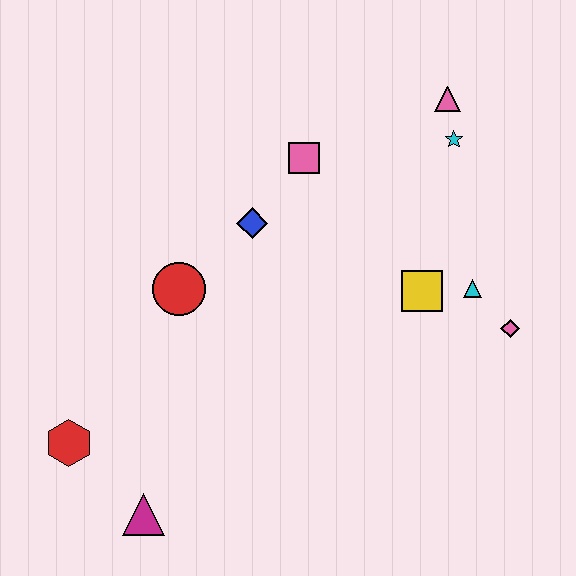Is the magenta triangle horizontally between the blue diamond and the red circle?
No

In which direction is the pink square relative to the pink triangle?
The pink square is to the left of the pink triangle.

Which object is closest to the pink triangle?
The cyan star is closest to the pink triangle.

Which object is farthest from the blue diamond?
The magenta triangle is farthest from the blue diamond.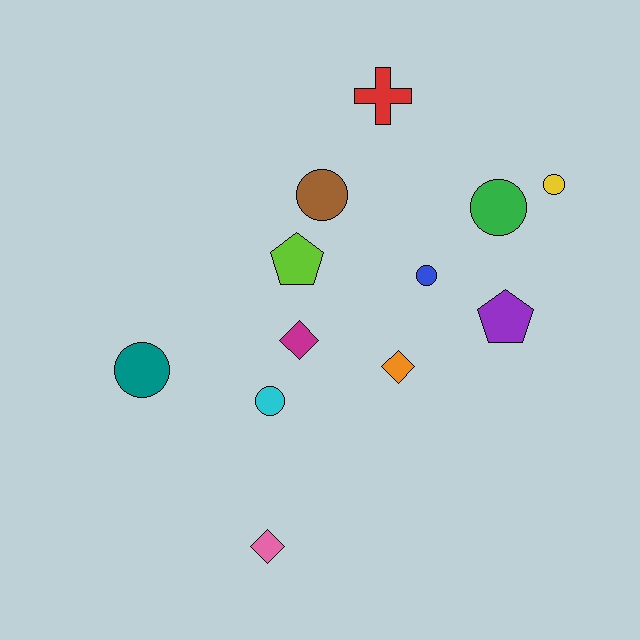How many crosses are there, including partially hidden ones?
There is 1 cross.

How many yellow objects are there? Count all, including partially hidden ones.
There is 1 yellow object.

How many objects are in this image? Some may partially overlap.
There are 12 objects.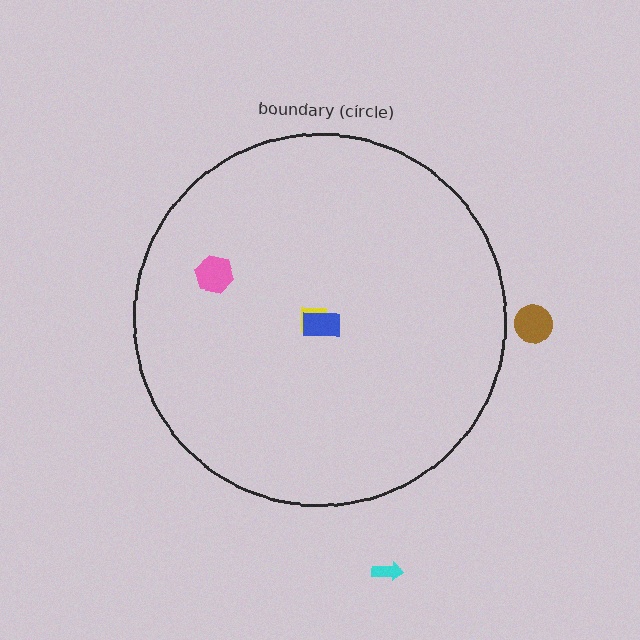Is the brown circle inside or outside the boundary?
Outside.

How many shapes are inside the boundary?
3 inside, 2 outside.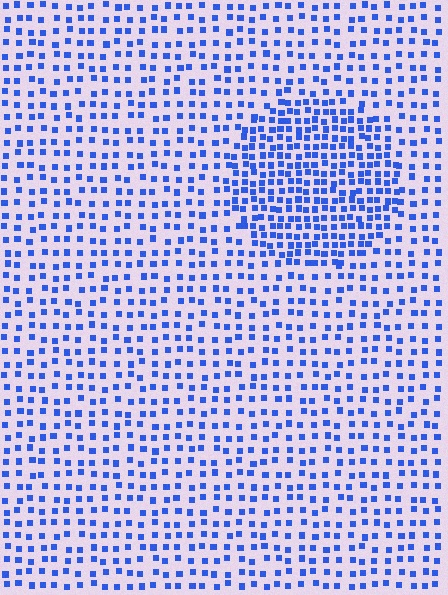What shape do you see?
I see a circle.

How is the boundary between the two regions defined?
The boundary is defined by a change in element density (approximately 1.9x ratio). All elements are the same color, size, and shape.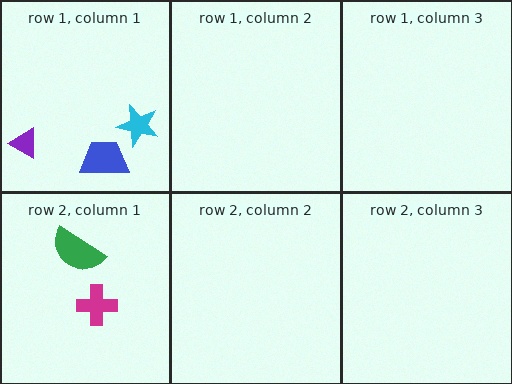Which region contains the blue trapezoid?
The row 1, column 1 region.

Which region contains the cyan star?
The row 1, column 1 region.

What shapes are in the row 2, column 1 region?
The green semicircle, the magenta cross.